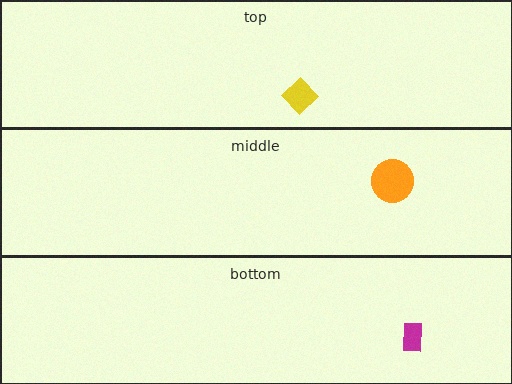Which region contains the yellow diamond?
The top region.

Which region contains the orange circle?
The middle region.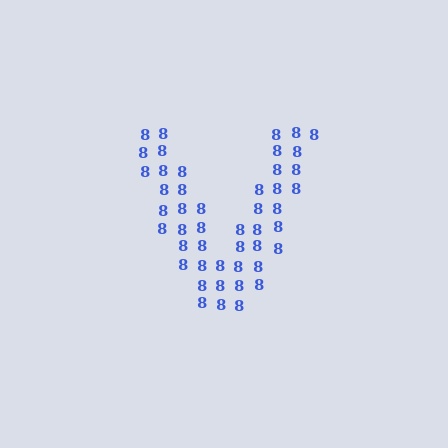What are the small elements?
The small elements are digit 8's.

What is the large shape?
The large shape is the letter V.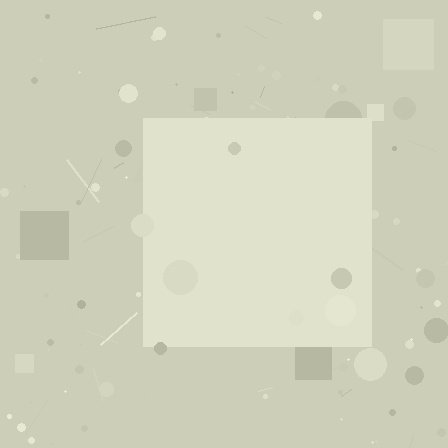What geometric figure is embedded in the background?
A square is embedded in the background.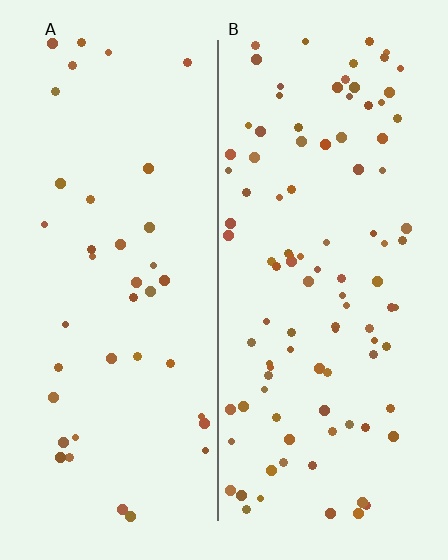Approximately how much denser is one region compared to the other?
Approximately 2.5× — region B over region A.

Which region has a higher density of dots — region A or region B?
B (the right).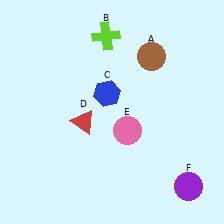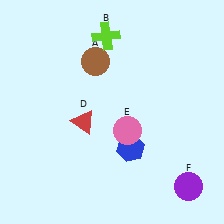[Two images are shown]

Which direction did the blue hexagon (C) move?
The blue hexagon (C) moved down.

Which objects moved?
The objects that moved are: the brown circle (A), the blue hexagon (C).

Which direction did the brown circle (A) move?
The brown circle (A) moved left.